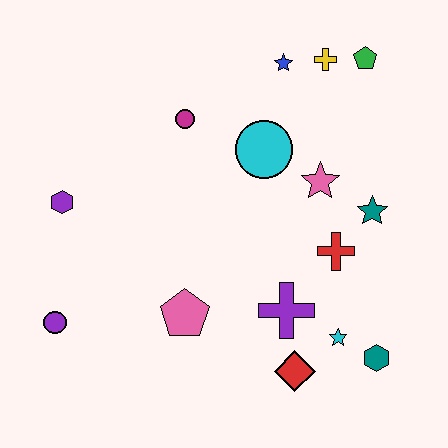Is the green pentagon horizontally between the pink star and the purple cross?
No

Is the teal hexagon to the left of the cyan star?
No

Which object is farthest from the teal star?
The purple circle is farthest from the teal star.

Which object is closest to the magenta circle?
The cyan circle is closest to the magenta circle.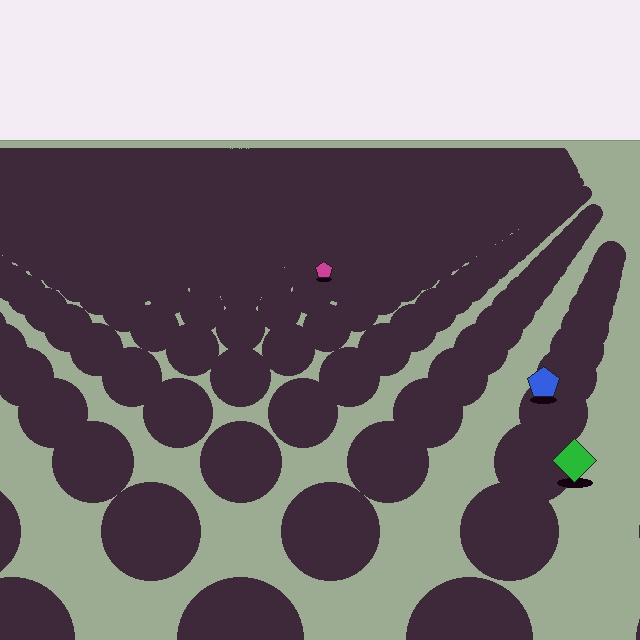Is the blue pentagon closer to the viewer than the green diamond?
No. The green diamond is closer — you can tell from the texture gradient: the ground texture is coarser near it.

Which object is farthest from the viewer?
The magenta pentagon is farthest from the viewer. It appears smaller and the ground texture around it is denser.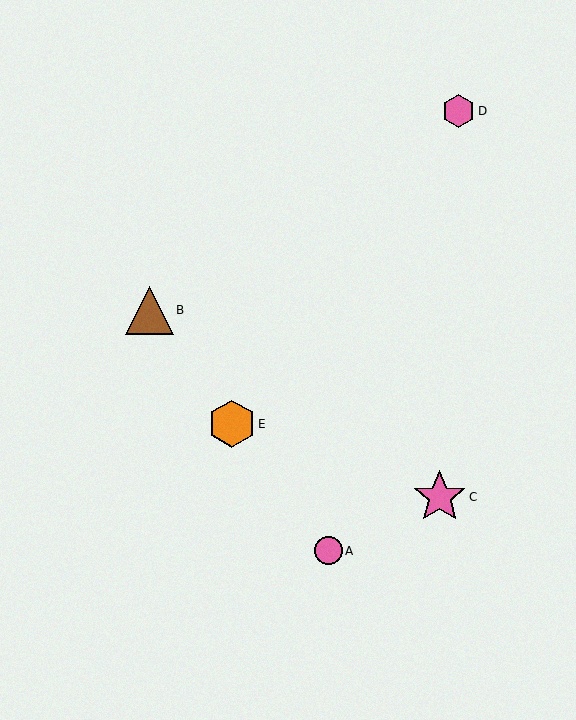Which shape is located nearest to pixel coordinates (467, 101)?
The pink hexagon (labeled D) at (459, 111) is nearest to that location.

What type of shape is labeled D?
Shape D is a pink hexagon.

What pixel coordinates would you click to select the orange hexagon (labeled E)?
Click at (232, 424) to select the orange hexagon E.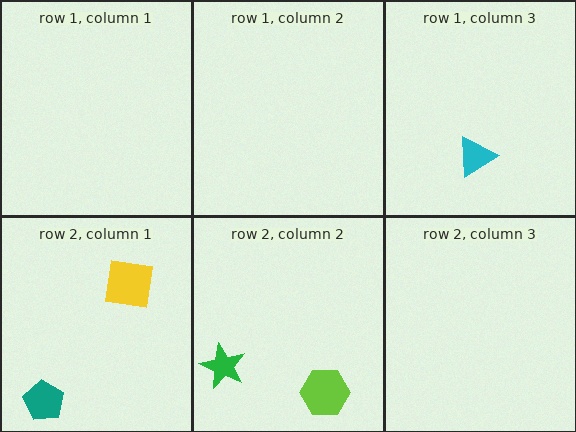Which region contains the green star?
The row 2, column 2 region.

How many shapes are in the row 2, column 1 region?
2.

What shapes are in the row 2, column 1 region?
The yellow square, the teal pentagon.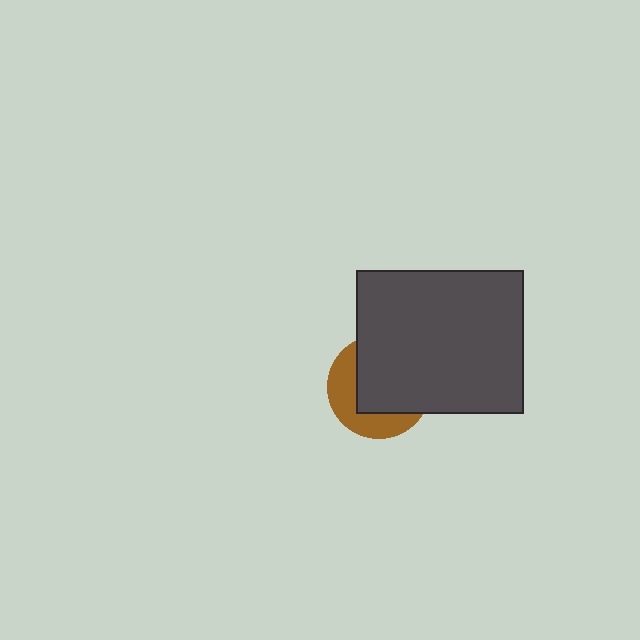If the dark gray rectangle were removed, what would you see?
You would see the complete brown circle.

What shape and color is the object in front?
The object in front is a dark gray rectangle.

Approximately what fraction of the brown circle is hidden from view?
Roughly 62% of the brown circle is hidden behind the dark gray rectangle.